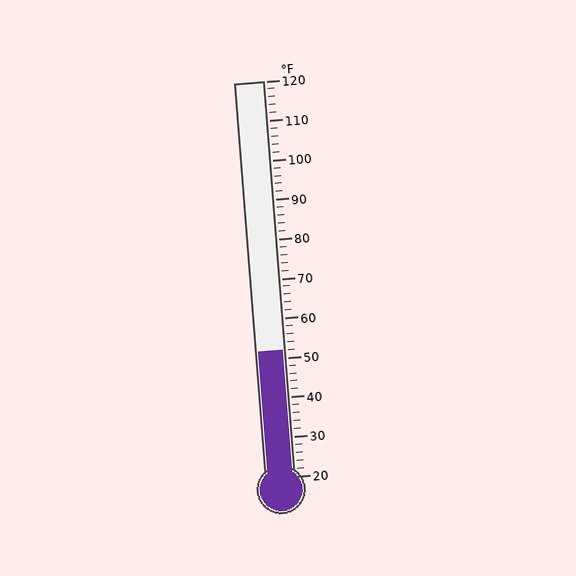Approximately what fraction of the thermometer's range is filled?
The thermometer is filled to approximately 30% of its range.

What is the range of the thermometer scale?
The thermometer scale ranges from 20°F to 120°F.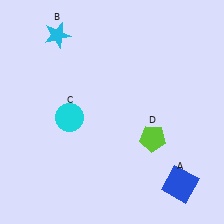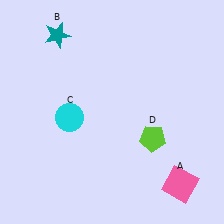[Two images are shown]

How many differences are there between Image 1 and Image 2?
There are 2 differences between the two images.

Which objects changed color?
A changed from blue to pink. B changed from cyan to teal.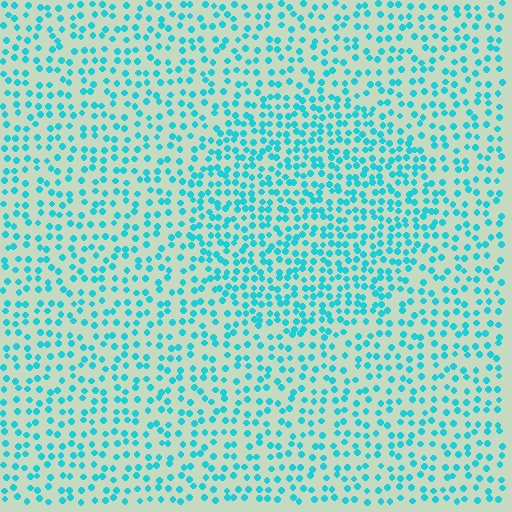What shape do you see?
I see a circle.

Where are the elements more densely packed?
The elements are more densely packed inside the circle boundary.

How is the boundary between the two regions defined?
The boundary is defined by a change in element density (approximately 1.6x ratio). All elements are the same color, size, and shape.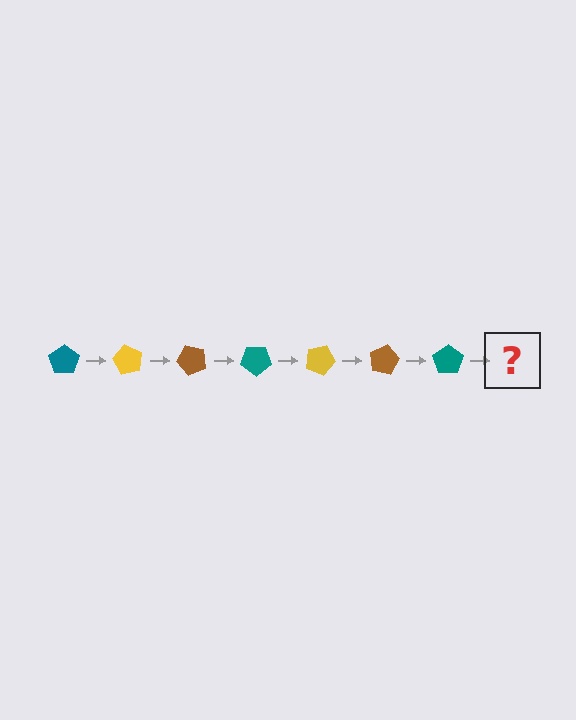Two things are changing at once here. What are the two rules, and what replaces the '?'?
The two rules are that it rotates 60 degrees each step and the color cycles through teal, yellow, and brown. The '?' should be a yellow pentagon, rotated 420 degrees from the start.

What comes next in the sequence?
The next element should be a yellow pentagon, rotated 420 degrees from the start.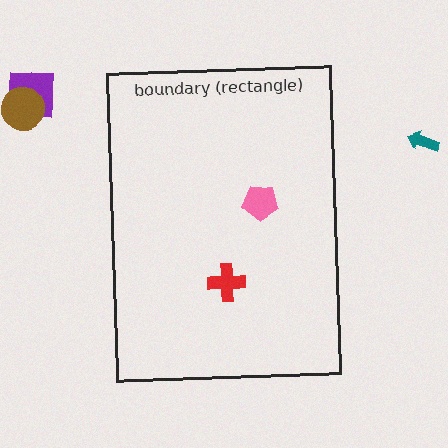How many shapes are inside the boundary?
2 inside, 3 outside.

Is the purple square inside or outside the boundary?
Outside.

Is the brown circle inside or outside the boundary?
Outside.